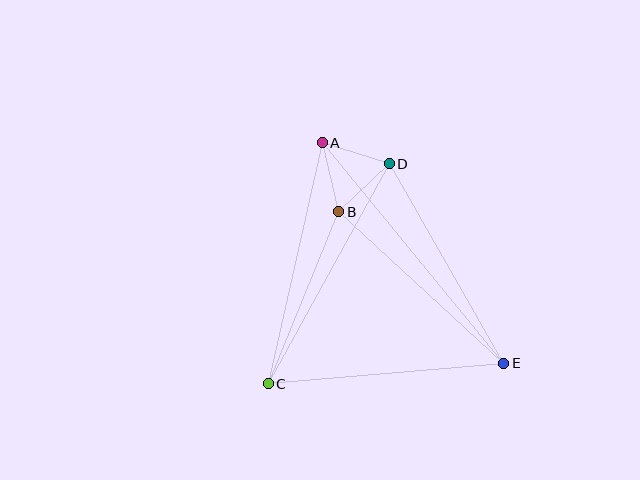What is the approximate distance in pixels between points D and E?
The distance between D and E is approximately 230 pixels.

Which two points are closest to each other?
Points B and D are closest to each other.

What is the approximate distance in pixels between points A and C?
The distance between A and C is approximately 247 pixels.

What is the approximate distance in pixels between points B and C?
The distance between B and C is approximately 185 pixels.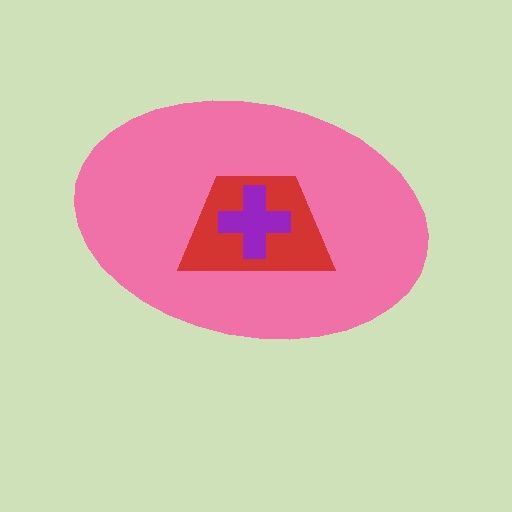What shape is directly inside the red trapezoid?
The purple cross.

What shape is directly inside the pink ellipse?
The red trapezoid.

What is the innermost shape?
The purple cross.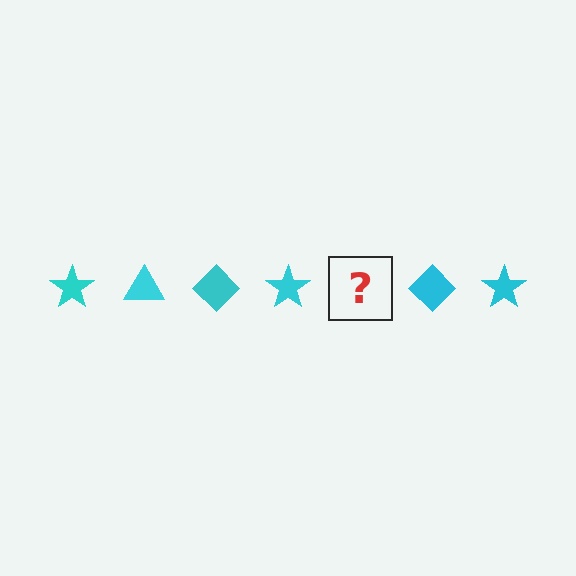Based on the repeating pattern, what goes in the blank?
The blank should be a cyan triangle.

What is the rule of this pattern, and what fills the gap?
The rule is that the pattern cycles through star, triangle, diamond shapes in cyan. The gap should be filled with a cyan triangle.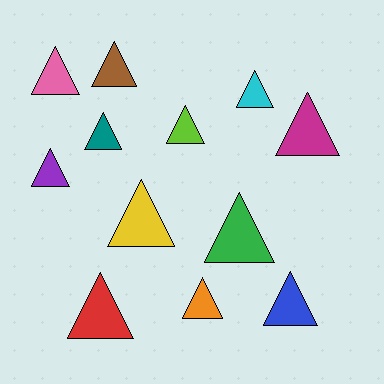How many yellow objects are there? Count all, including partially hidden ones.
There is 1 yellow object.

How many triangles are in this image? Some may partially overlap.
There are 12 triangles.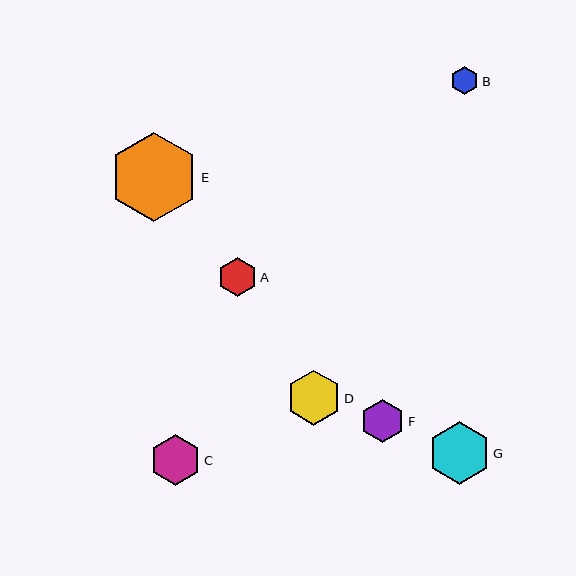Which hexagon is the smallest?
Hexagon B is the smallest with a size of approximately 29 pixels.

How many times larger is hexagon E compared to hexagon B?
Hexagon E is approximately 3.1 times the size of hexagon B.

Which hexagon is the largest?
Hexagon E is the largest with a size of approximately 89 pixels.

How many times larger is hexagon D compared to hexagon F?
Hexagon D is approximately 1.3 times the size of hexagon F.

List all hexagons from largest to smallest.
From largest to smallest: E, G, D, C, F, A, B.